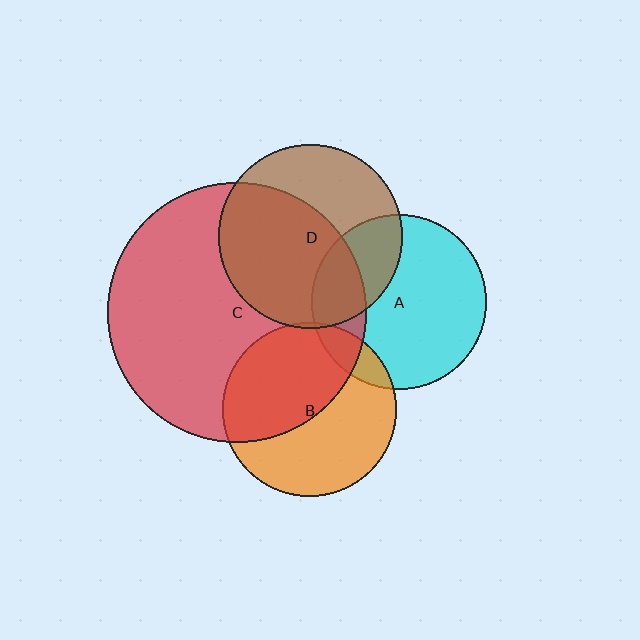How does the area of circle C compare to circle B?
Approximately 2.2 times.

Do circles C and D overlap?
Yes.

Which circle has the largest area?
Circle C (red).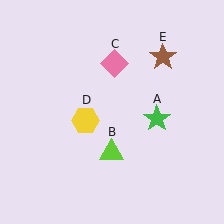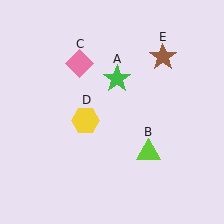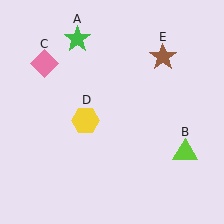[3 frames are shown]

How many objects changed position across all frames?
3 objects changed position: green star (object A), lime triangle (object B), pink diamond (object C).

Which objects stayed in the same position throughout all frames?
Yellow hexagon (object D) and brown star (object E) remained stationary.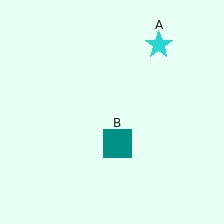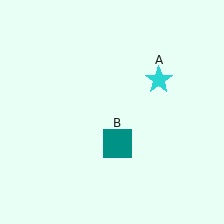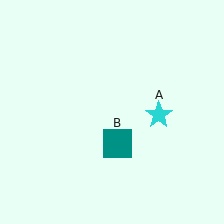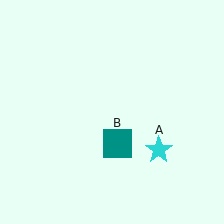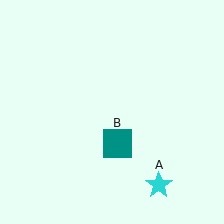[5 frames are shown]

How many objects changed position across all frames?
1 object changed position: cyan star (object A).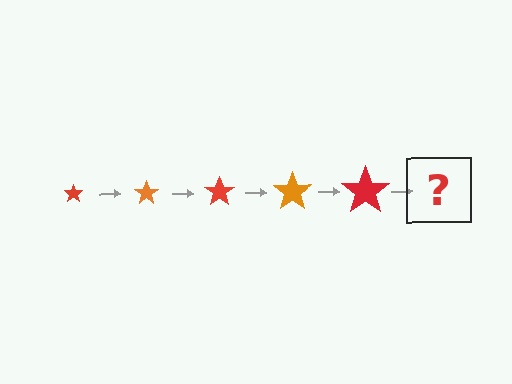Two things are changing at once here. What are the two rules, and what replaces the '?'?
The two rules are that the star grows larger each step and the color cycles through red and orange. The '?' should be an orange star, larger than the previous one.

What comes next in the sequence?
The next element should be an orange star, larger than the previous one.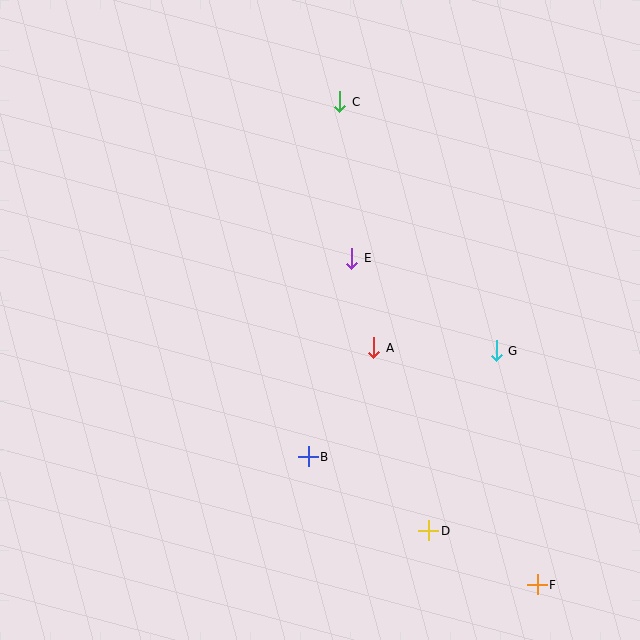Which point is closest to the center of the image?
Point A at (374, 348) is closest to the center.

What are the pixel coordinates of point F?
Point F is at (537, 585).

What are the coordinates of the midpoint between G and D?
The midpoint between G and D is at (462, 441).